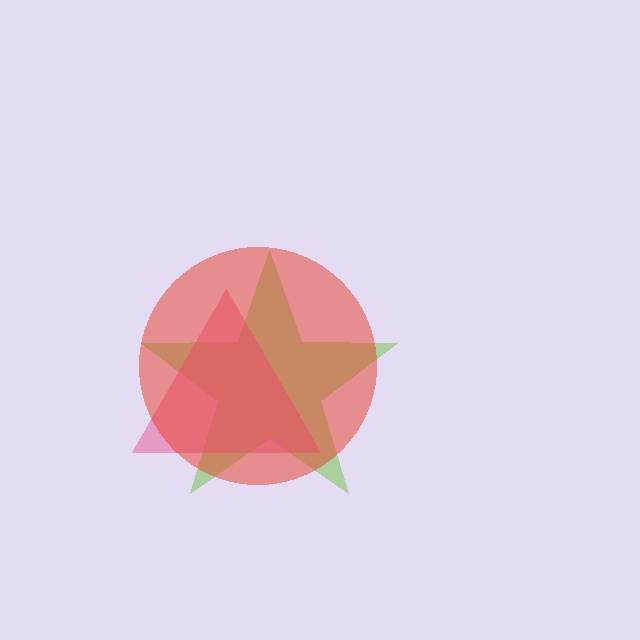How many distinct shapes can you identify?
There are 3 distinct shapes: a lime star, a pink triangle, a red circle.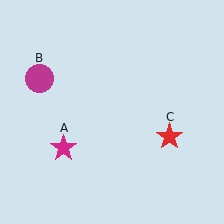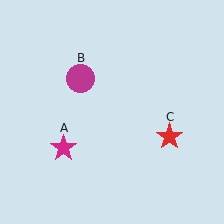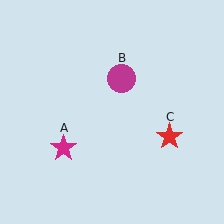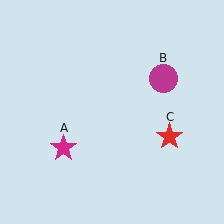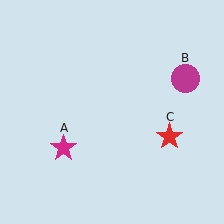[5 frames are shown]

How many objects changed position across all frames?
1 object changed position: magenta circle (object B).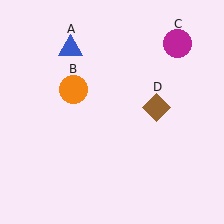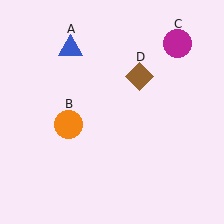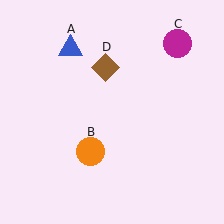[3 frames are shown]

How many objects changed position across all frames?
2 objects changed position: orange circle (object B), brown diamond (object D).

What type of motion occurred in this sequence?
The orange circle (object B), brown diamond (object D) rotated counterclockwise around the center of the scene.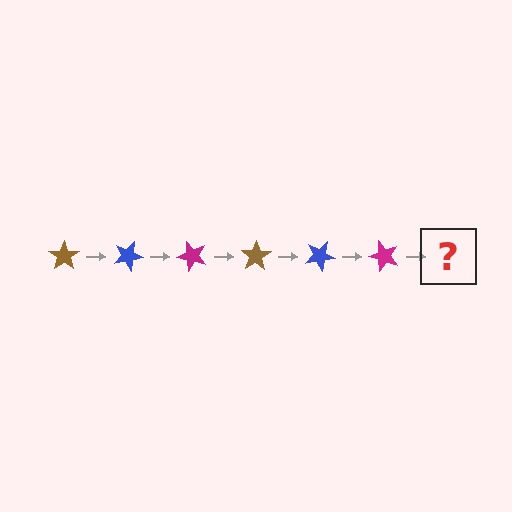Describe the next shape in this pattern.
It should be a brown star, rotated 150 degrees from the start.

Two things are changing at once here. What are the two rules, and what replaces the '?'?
The two rules are that it rotates 25 degrees each step and the color cycles through brown, blue, and magenta. The '?' should be a brown star, rotated 150 degrees from the start.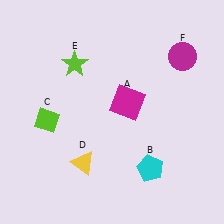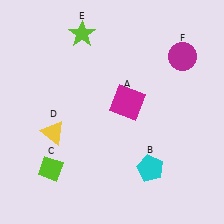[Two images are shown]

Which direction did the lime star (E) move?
The lime star (E) moved up.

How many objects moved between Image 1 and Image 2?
3 objects moved between the two images.